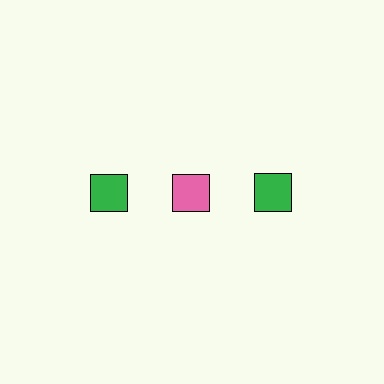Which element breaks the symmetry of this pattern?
The pink square in the top row, second from left column breaks the symmetry. All other shapes are green squares.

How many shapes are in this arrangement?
There are 3 shapes arranged in a grid pattern.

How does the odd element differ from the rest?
It has a different color: pink instead of green.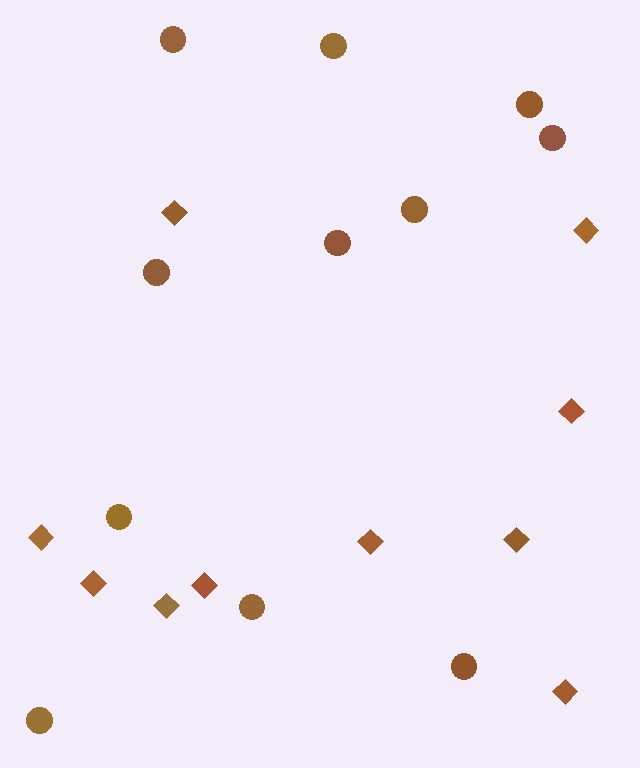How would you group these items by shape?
There are 2 groups: one group of circles (11) and one group of diamonds (10).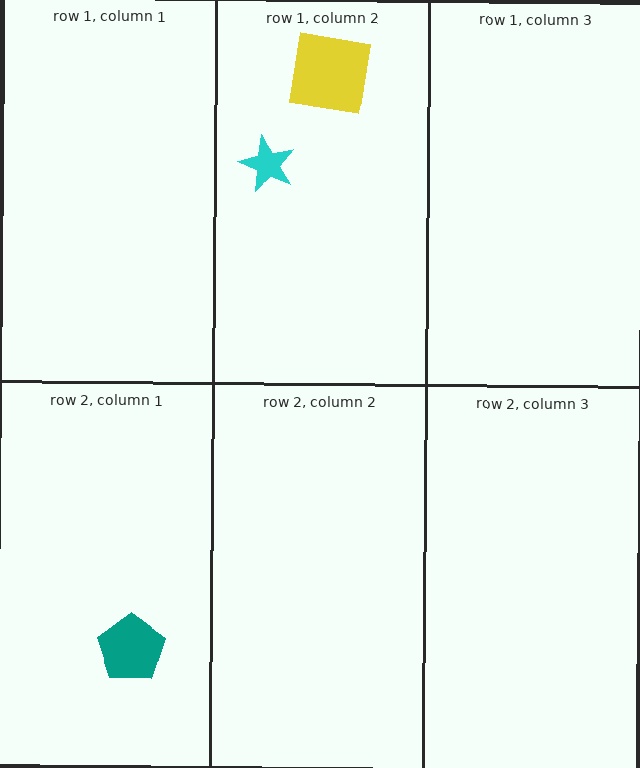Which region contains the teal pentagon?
The row 2, column 1 region.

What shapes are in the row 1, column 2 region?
The yellow square, the cyan star.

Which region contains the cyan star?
The row 1, column 2 region.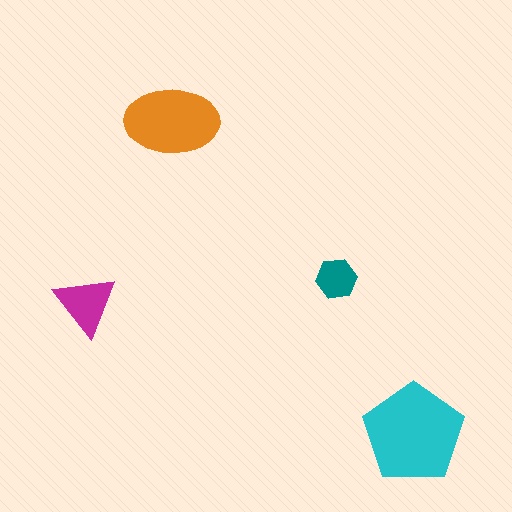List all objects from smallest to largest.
The teal hexagon, the magenta triangle, the orange ellipse, the cyan pentagon.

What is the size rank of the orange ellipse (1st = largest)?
2nd.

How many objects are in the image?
There are 4 objects in the image.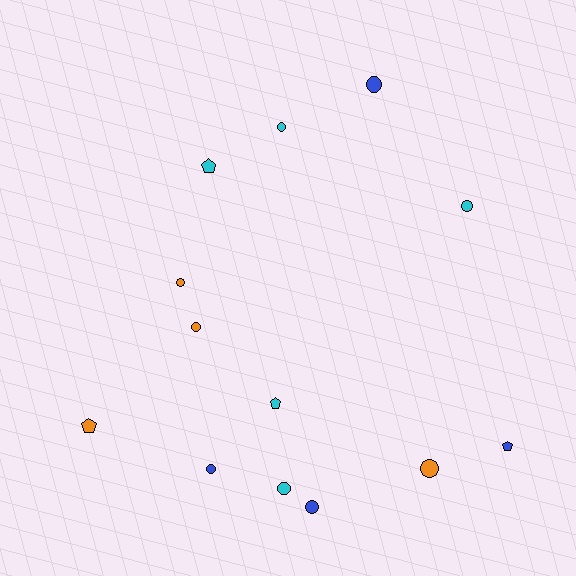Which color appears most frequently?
Cyan, with 5 objects.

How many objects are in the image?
There are 13 objects.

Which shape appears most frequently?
Circle, with 9 objects.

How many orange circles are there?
There are 3 orange circles.